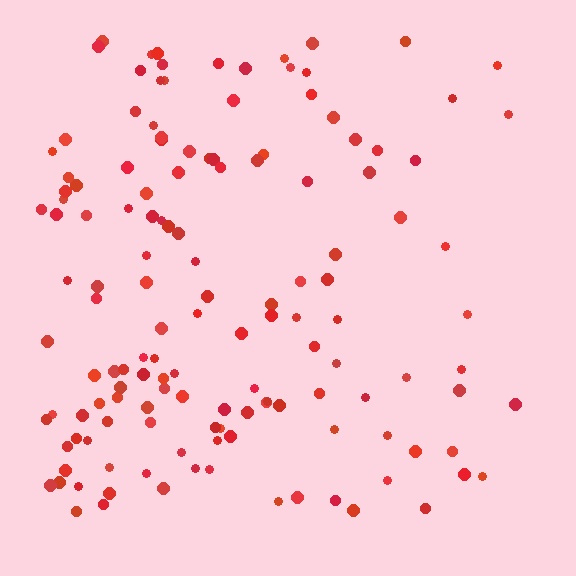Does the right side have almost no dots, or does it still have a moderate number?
Still a moderate number, just noticeably fewer than the left.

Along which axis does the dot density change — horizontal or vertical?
Horizontal.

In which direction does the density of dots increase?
From right to left, with the left side densest.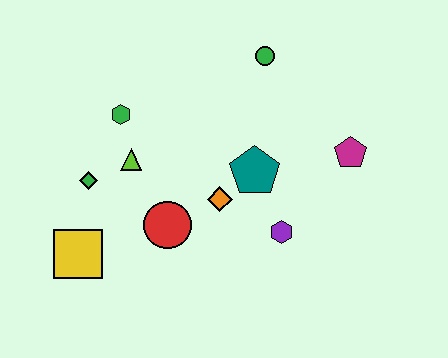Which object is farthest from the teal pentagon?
The yellow square is farthest from the teal pentagon.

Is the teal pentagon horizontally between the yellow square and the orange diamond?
No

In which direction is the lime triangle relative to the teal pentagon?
The lime triangle is to the left of the teal pentagon.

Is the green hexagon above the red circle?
Yes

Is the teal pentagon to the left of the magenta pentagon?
Yes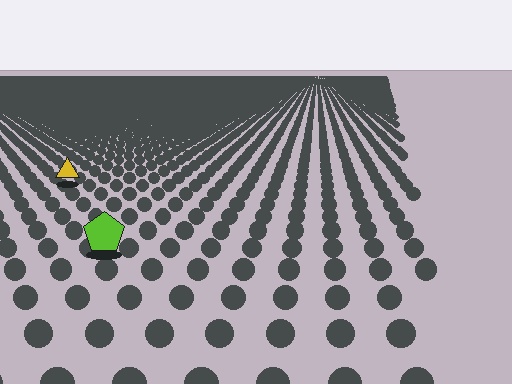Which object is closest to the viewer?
The lime pentagon is closest. The texture marks near it are larger and more spread out.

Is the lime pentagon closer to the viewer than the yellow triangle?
Yes. The lime pentagon is closer — you can tell from the texture gradient: the ground texture is coarser near it.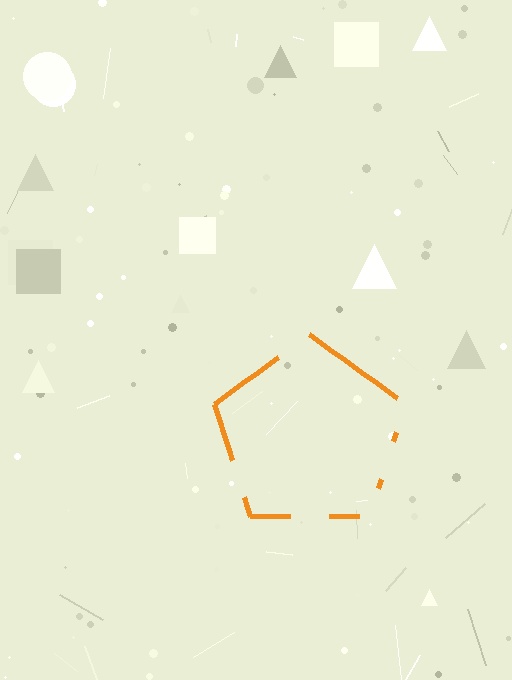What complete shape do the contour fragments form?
The contour fragments form a pentagon.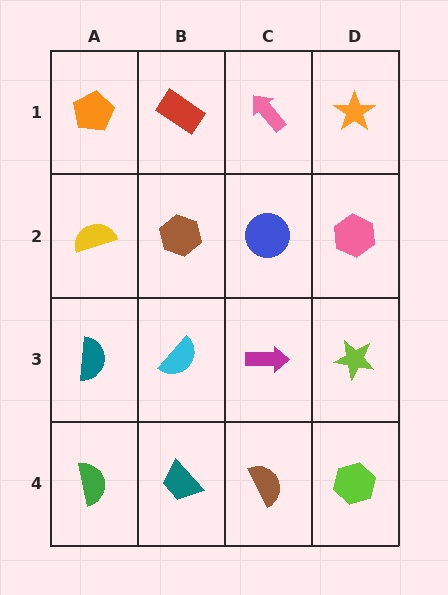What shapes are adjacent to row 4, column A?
A teal semicircle (row 3, column A), a teal trapezoid (row 4, column B).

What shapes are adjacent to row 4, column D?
A lime star (row 3, column D), a brown semicircle (row 4, column C).